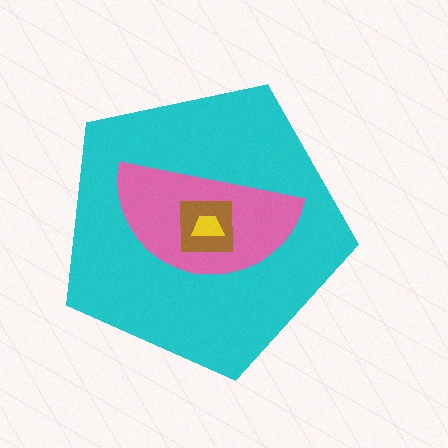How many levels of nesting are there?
4.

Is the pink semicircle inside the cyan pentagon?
Yes.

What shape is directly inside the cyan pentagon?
The pink semicircle.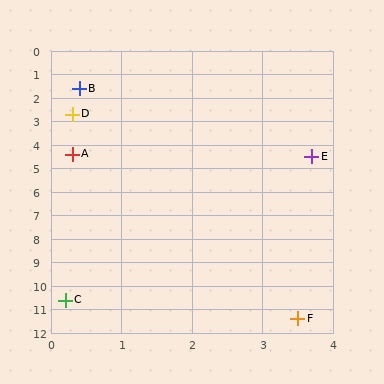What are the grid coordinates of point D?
Point D is at approximately (0.3, 2.7).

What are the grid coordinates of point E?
Point E is at approximately (3.7, 4.5).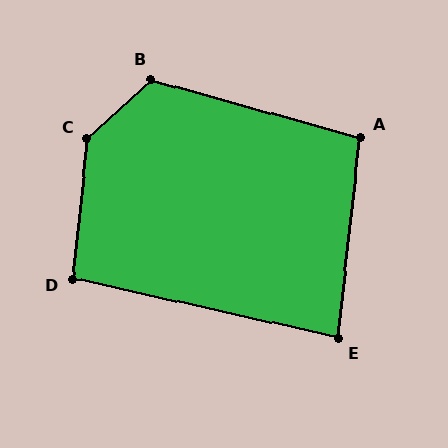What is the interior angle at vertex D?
Approximately 97 degrees (obtuse).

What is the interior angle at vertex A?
Approximately 99 degrees (obtuse).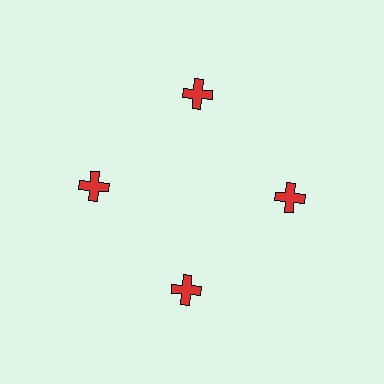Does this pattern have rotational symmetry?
Yes, this pattern has 4-fold rotational symmetry. It looks the same after rotating 90 degrees around the center.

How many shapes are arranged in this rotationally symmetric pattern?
There are 4 shapes, arranged in 4 groups of 1.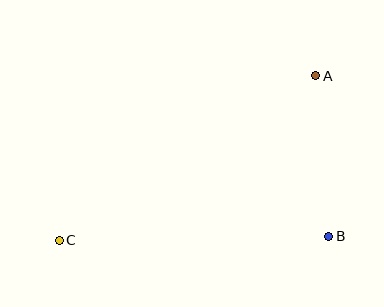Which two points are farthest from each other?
Points A and C are farthest from each other.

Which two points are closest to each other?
Points A and B are closest to each other.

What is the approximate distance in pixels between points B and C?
The distance between B and C is approximately 270 pixels.